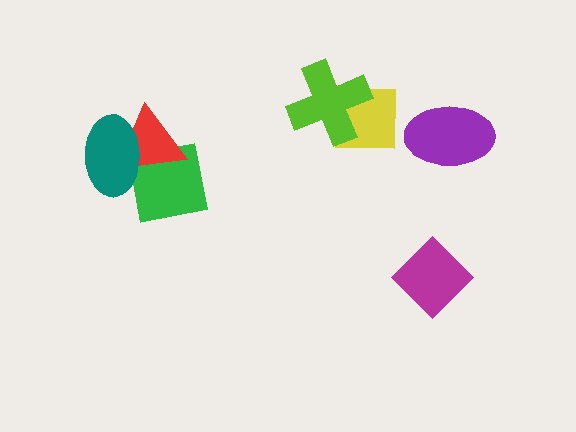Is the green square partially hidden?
Yes, it is partially covered by another shape.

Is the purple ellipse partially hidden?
No, no other shape covers it.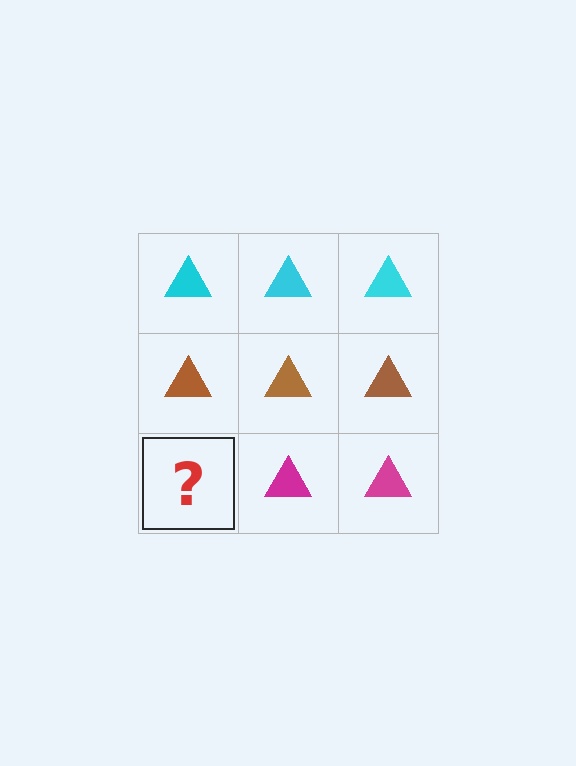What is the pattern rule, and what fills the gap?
The rule is that each row has a consistent color. The gap should be filled with a magenta triangle.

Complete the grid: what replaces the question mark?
The question mark should be replaced with a magenta triangle.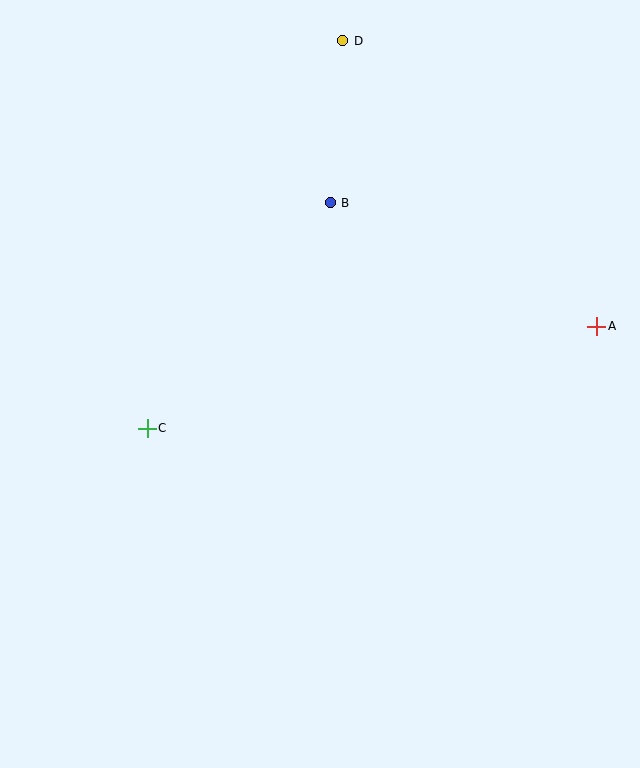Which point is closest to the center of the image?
Point C at (147, 428) is closest to the center.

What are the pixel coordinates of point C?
Point C is at (147, 428).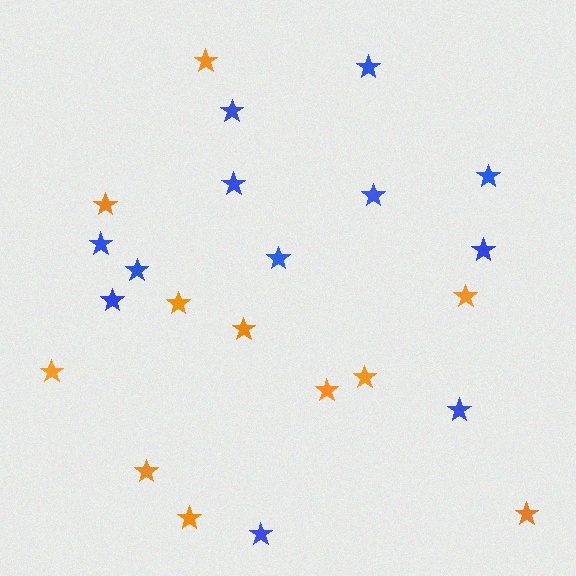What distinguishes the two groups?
There are 2 groups: one group of blue stars (12) and one group of orange stars (11).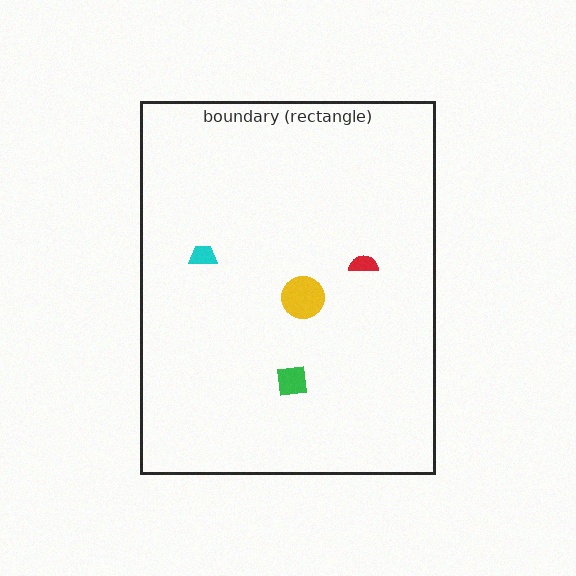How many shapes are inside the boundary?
4 inside, 0 outside.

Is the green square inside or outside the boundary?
Inside.